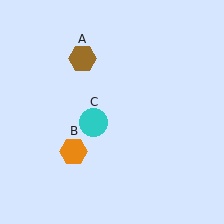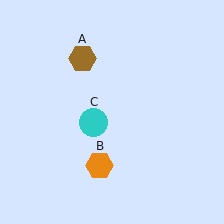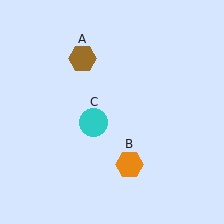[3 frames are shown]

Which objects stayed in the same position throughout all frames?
Brown hexagon (object A) and cyan circle (object C) remained stationary.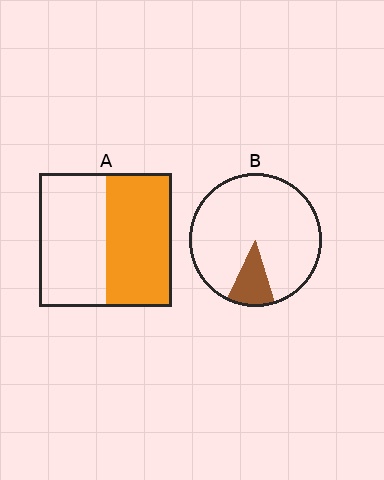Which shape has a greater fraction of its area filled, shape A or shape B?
Shape A.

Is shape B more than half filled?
No.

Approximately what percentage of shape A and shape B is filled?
A is approximately 50% and B is approximately 10%.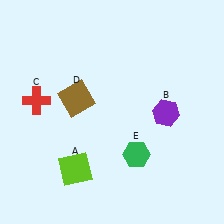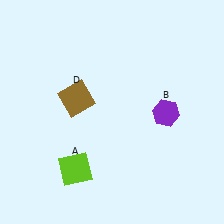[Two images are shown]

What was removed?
The green hexagon (E), the red cross (C) were removed in Image 2.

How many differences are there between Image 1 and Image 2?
There are 2 differences between the two images.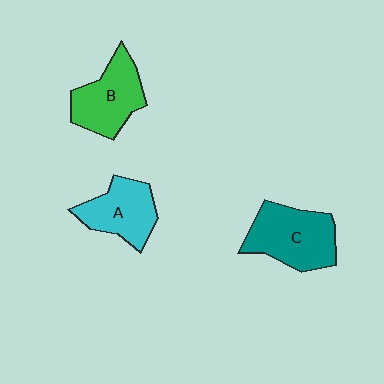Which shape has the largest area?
Shape C (teal).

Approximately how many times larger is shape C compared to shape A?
Approximately 1.3 times.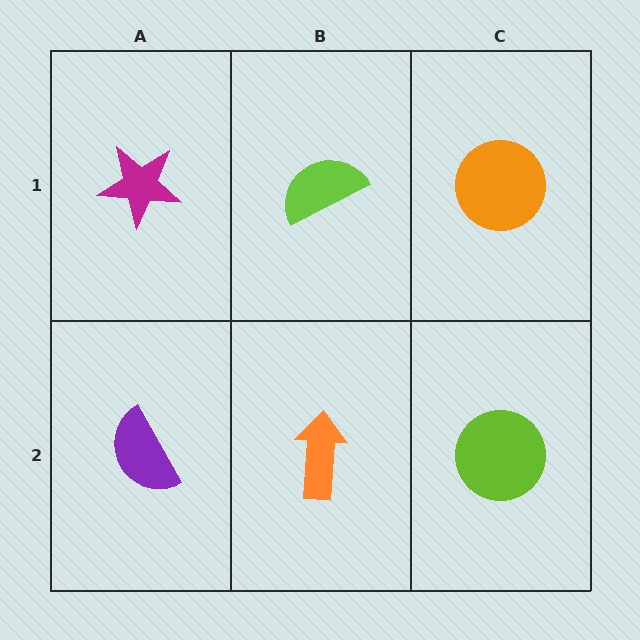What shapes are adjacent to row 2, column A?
A magenta star (row 1, column A), an orange arrow (row 2, column B).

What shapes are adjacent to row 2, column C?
An orange circle (row 1, column C), an orange arrow (row 2, column B).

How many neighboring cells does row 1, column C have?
2.